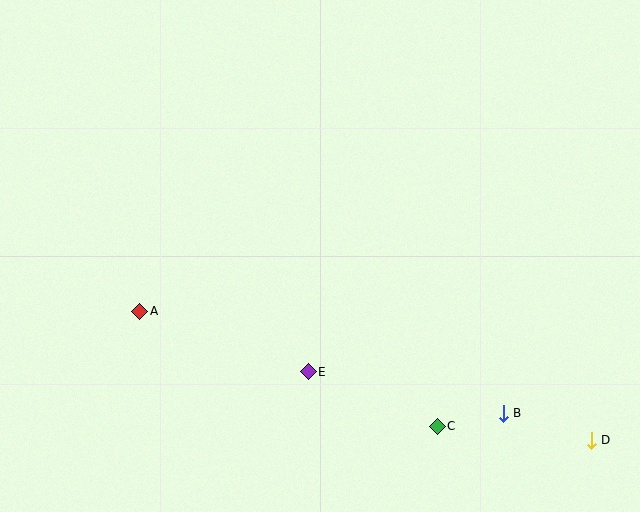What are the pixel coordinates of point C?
Point C is at (437, 426).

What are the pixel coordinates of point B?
Point B is at (503, 413).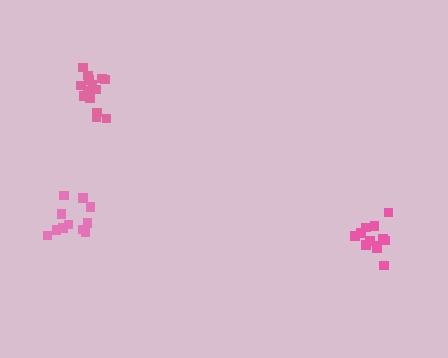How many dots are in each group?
Group 1: 11 dots, Group 2: 15 dots, Group 3: 12 dots (38 total).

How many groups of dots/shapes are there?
There are 3 groups.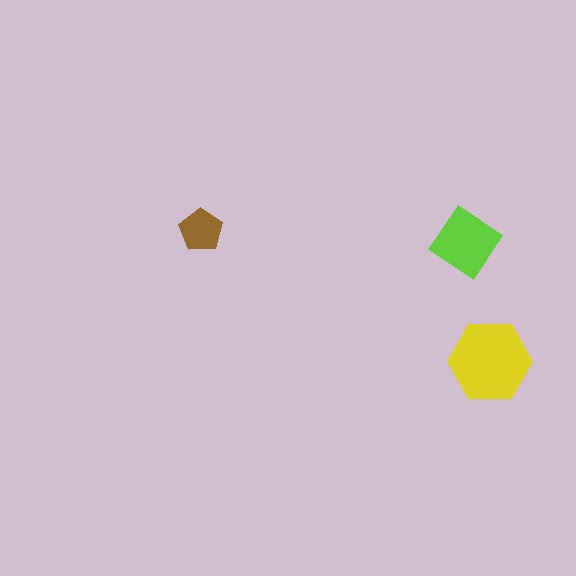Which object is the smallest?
The brown pentagon.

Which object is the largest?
The yellow hexagon.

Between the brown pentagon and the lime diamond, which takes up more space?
The lime diamond.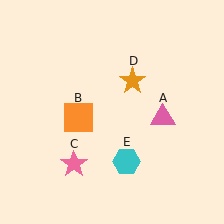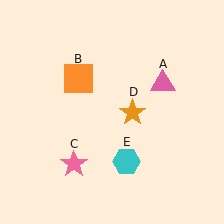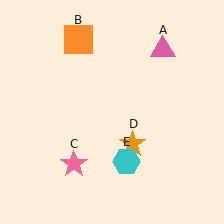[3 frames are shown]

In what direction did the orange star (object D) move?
The orange star (object D) moved down.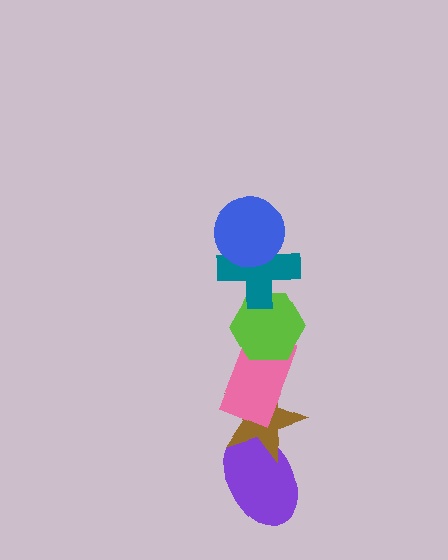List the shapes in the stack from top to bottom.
From top to bottom: the blue circle, the teal cross, the lime hexagon, the pink rectangle, the brown star, the purple ellipse.